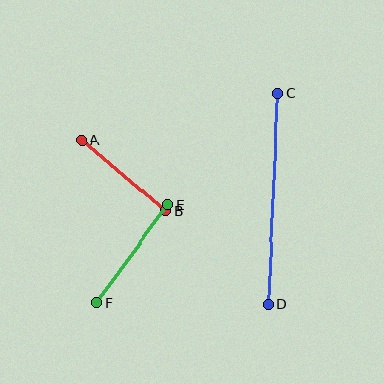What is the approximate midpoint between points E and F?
The midpoint is at approximately (132, 254) pixels.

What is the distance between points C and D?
The distance is approximately 211 pixels.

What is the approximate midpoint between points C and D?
The midpoint is at approximately (273, 199) pixels.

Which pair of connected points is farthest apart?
Points C and D are farthest apart.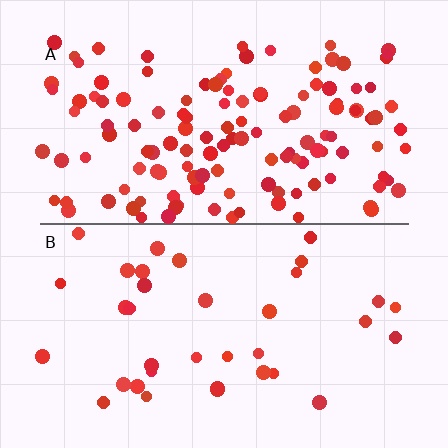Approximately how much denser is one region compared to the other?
Approximately 3.7× — region A over region B.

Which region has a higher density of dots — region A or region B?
A (the top).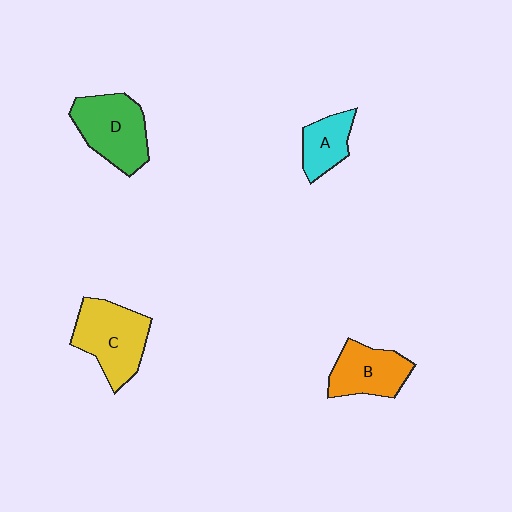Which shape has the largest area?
Shape C (yellow).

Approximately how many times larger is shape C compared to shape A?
Approximately 1.8 times.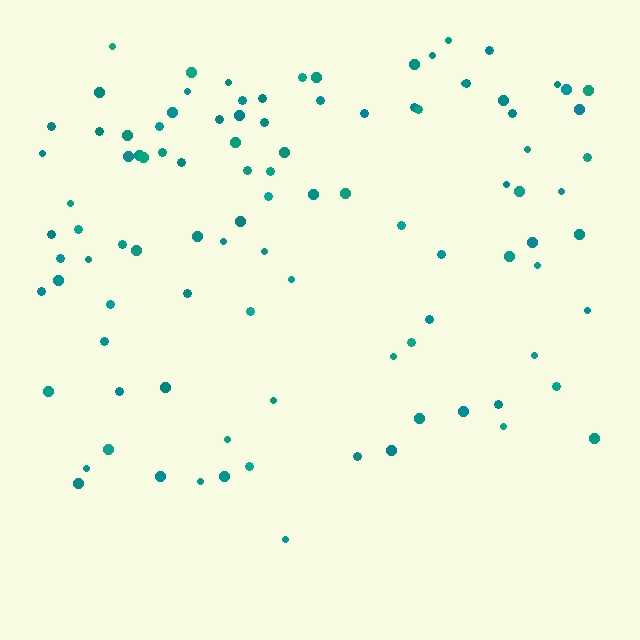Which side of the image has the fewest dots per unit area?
The bottom.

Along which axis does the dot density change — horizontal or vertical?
Vertical.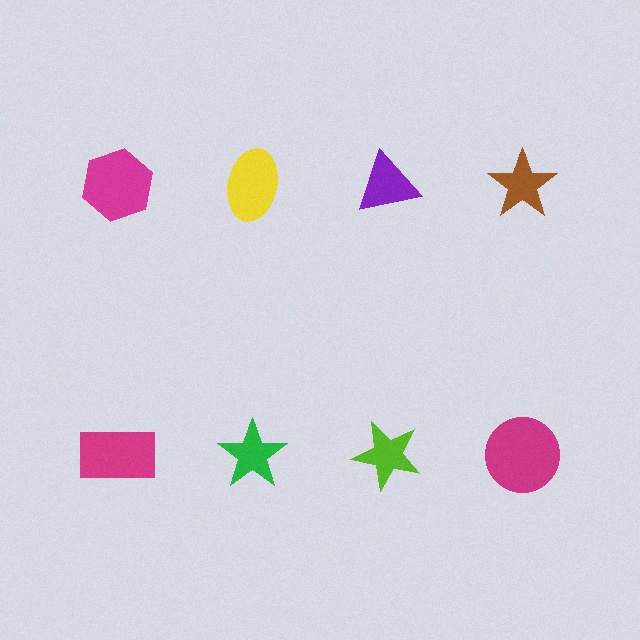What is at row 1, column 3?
A purple triangle.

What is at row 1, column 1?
A magenta hexagon.